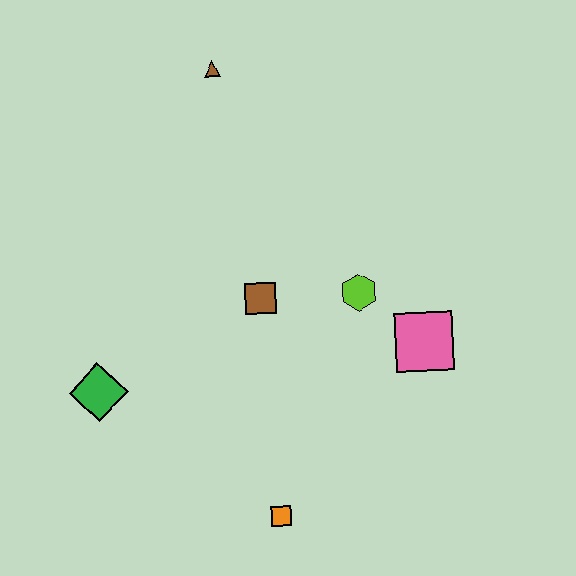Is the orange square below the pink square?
Yes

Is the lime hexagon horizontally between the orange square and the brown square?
No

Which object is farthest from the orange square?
The brown triangle is farthest from the orange square.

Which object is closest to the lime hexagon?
The pink square is closest to the lime hexagon.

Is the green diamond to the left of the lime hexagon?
Yes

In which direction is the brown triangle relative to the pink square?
The brown triangle is above the pink square.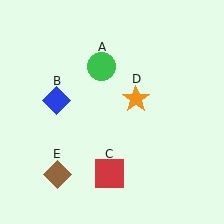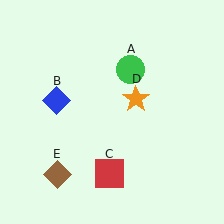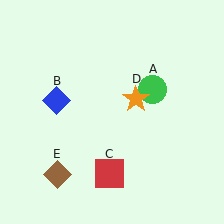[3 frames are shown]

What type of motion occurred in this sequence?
The green circle (object A) rotated clockwise around the center of the scene.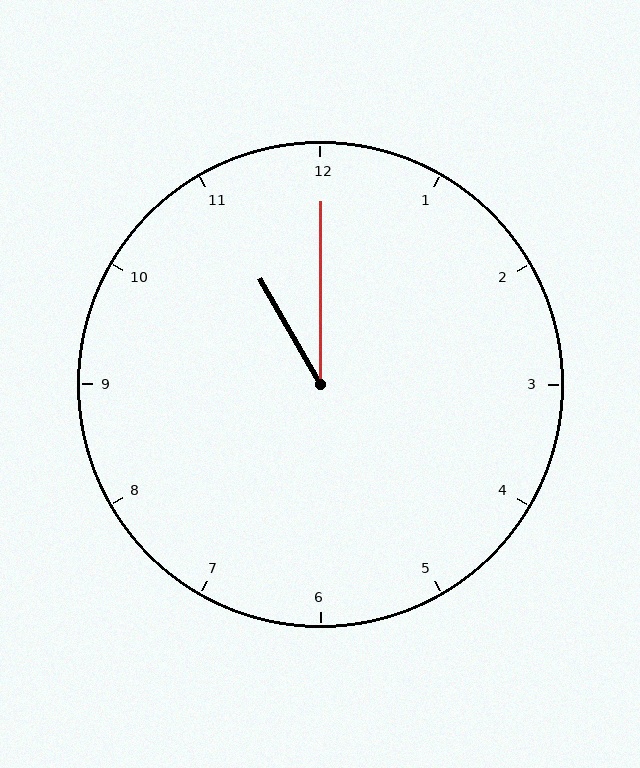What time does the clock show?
11:00.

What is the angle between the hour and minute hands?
Approximately 30 degrees.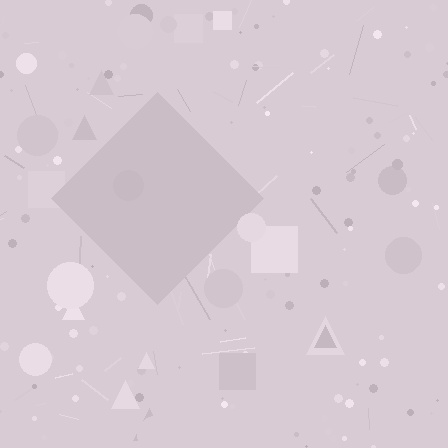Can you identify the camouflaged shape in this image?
The camouflaged shape is a diamond.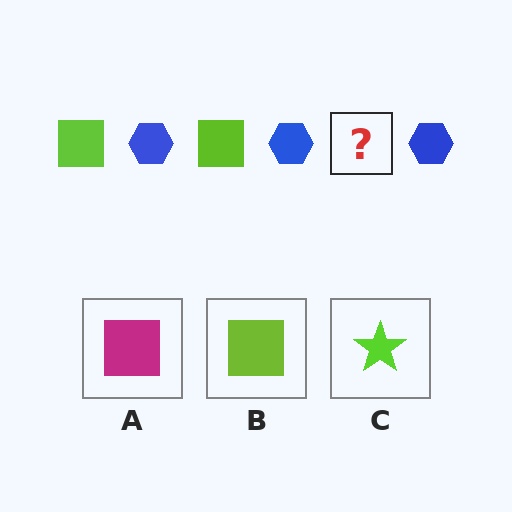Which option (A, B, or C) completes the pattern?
B.